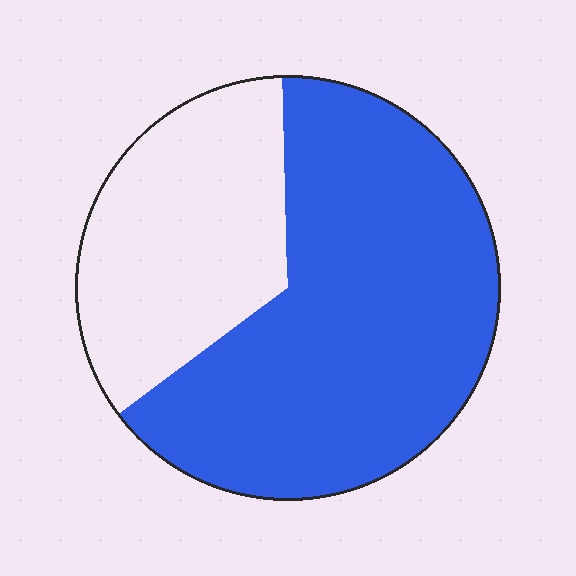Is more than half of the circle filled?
Yes.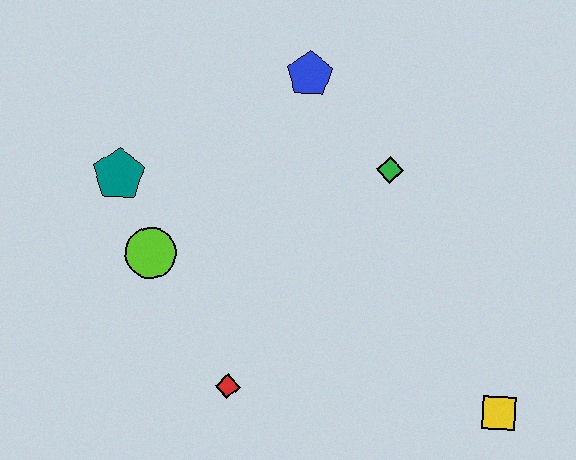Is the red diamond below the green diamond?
Yes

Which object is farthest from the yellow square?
The teal pentagon is farthest from the yellow square.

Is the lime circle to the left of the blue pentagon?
Yes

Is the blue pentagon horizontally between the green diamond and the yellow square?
No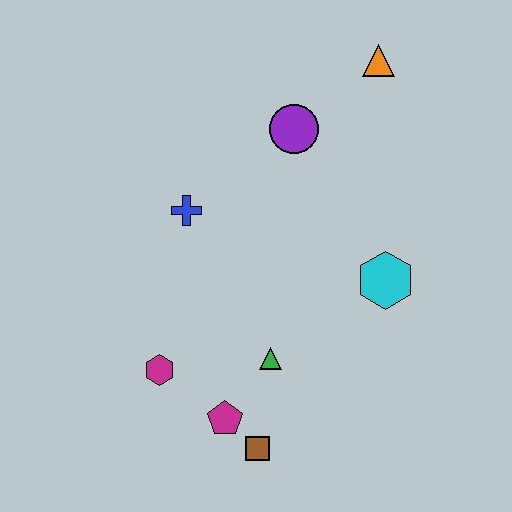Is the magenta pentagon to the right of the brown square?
No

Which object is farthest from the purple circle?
The brown square is farthest from the purple circle.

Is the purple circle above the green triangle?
Yes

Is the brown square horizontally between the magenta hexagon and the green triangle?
Yes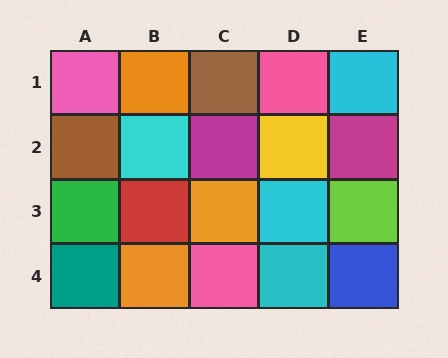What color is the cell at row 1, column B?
Orange.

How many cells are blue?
1 cell is blue.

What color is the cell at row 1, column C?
Brown.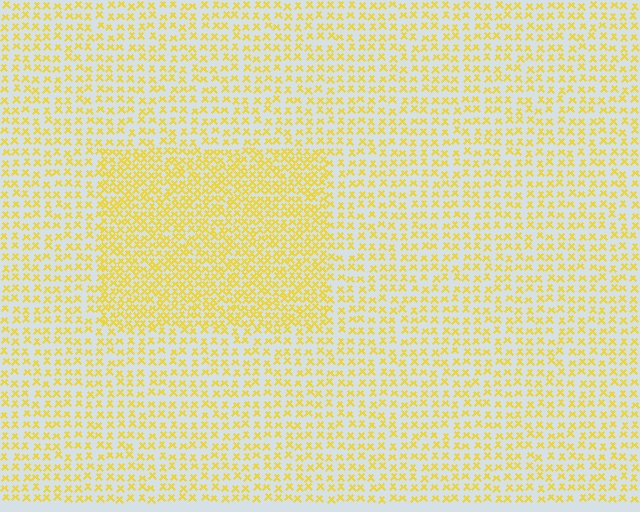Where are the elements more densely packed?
The elements are more densely packed inside the rectangle boundary.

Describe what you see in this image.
The image contains small yellow elements arranged at two different densities. A rectangle-shaped region is visible where the elements are more densely packed than the surrounding area.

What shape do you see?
I see a rectangle.